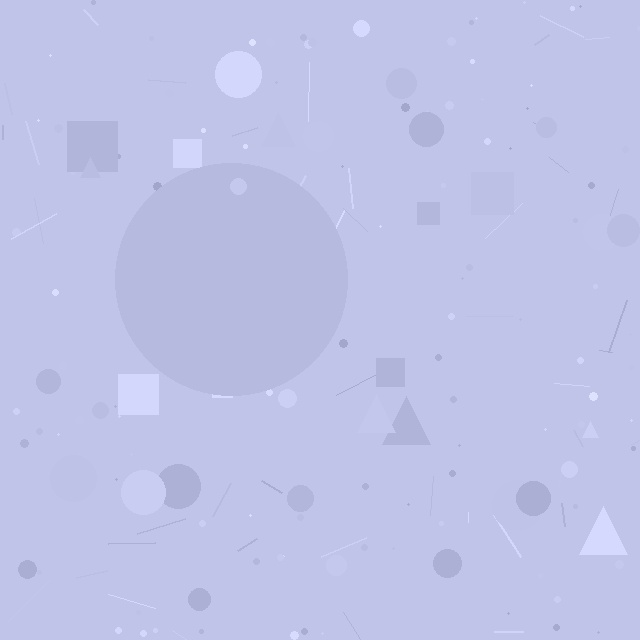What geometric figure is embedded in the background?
A circle is embedded in the background.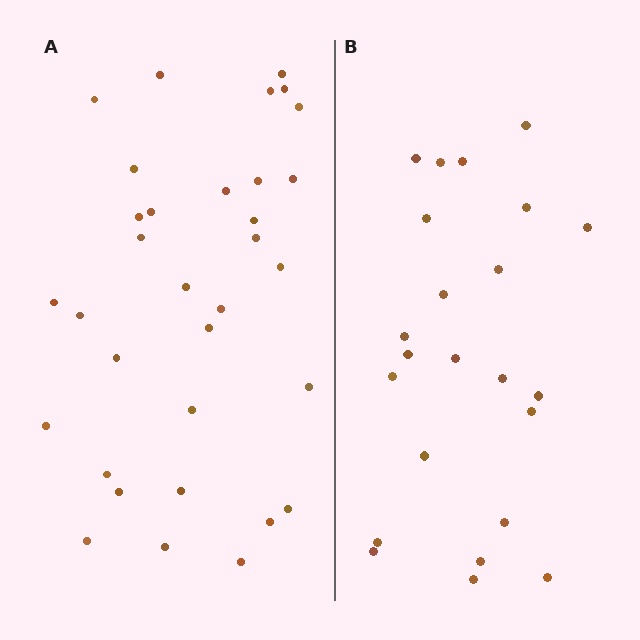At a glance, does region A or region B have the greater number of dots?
Region A (the left region) has more dots.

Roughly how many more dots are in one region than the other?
Region A has roughly 10 or so more dots than region B.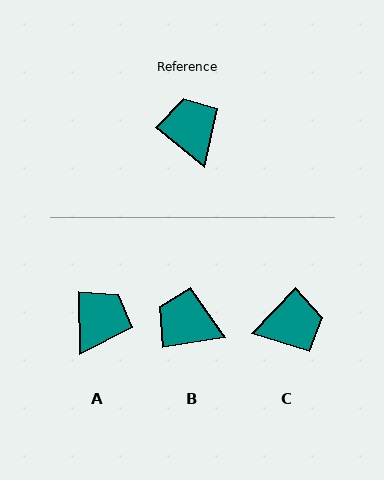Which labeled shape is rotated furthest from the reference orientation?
C, about 95 degrees away.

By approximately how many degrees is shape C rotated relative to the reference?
Approximately 95 degrees clockwise.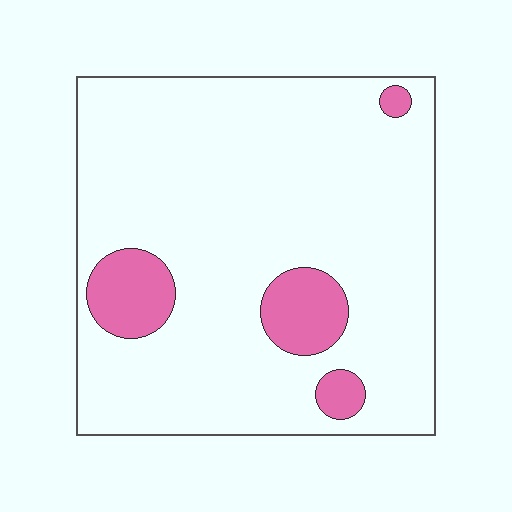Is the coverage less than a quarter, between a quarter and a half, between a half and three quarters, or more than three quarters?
Less than a quarter.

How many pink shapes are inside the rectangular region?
4.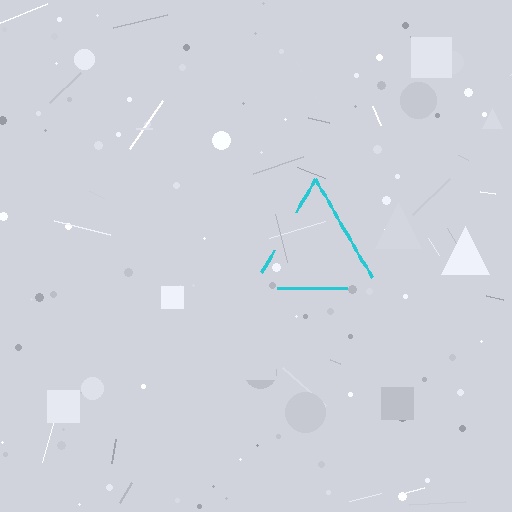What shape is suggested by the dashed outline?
The dashed outline suggests a triangle.